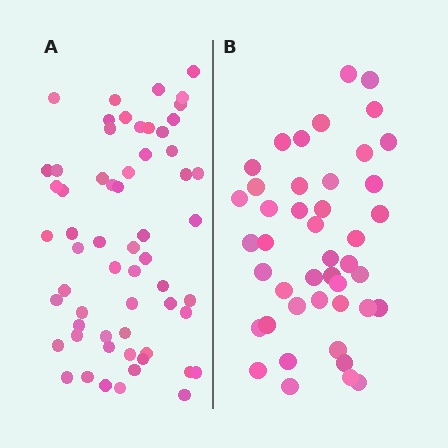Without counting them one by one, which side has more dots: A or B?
Region A (the left region) has more dots.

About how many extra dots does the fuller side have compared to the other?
Region A has approximately 15 more dots than region B.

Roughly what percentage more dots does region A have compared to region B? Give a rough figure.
About 35% more.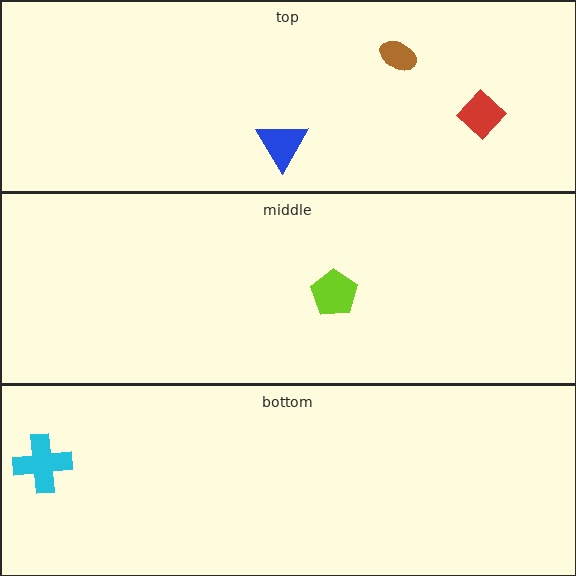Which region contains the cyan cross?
The bottom region.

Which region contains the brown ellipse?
The top region.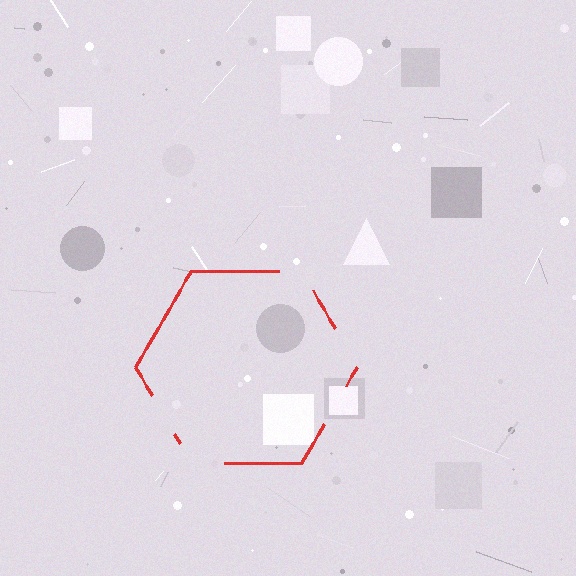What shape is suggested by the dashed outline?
The dashed outline suggests a hexagon.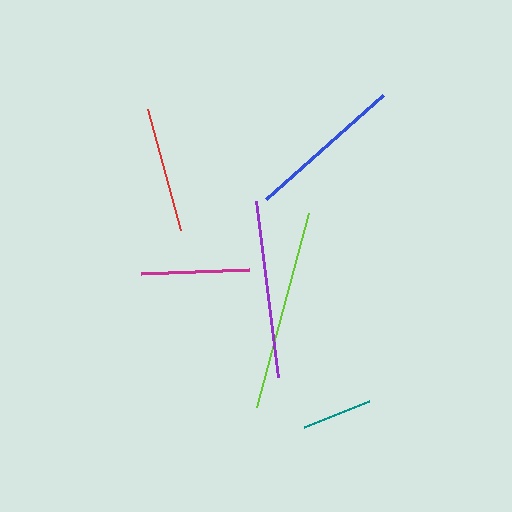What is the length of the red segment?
The red segment is approximately 125 pixels long.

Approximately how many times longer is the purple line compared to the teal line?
The purple line is approximately 2.6 times the length of the teal line.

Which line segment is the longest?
The lime line is the longest at approximately 200 pixels.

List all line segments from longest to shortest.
From longest to shortest: lime, purple, blue, red, magenta, teal.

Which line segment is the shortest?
The teal line is the shortest at approximately 70 pixels.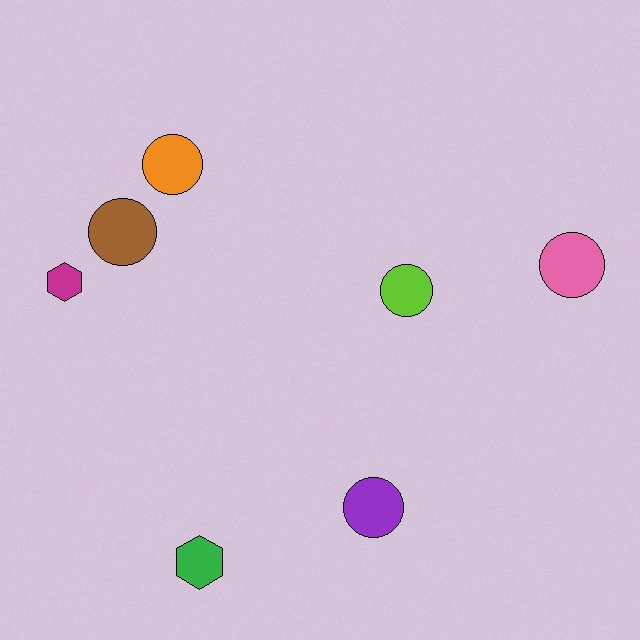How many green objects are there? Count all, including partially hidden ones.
There is 1 green object.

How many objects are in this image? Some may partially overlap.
There are 7 objects.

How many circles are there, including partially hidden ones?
There are 5 circles.